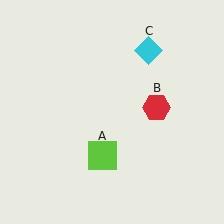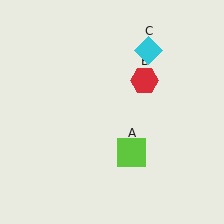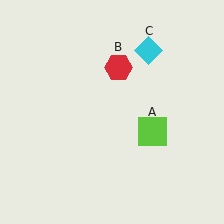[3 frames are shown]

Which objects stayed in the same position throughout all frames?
Cyan diamond (object C) remained stationary.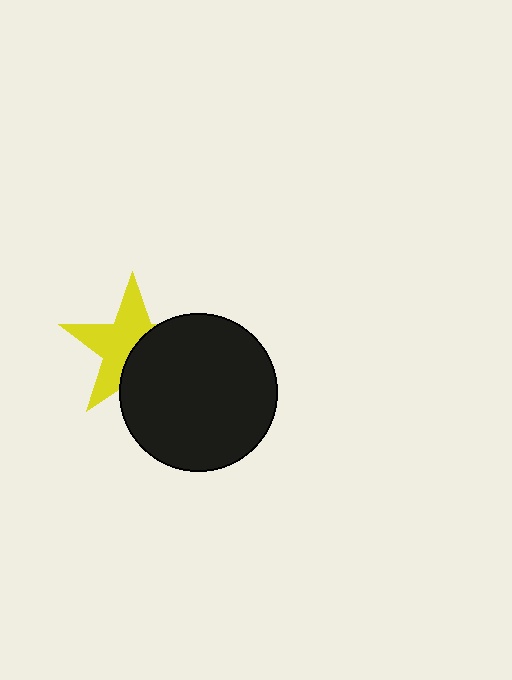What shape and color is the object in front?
The object in front is a black circle.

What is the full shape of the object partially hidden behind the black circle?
The partially hidden object is a yellow star.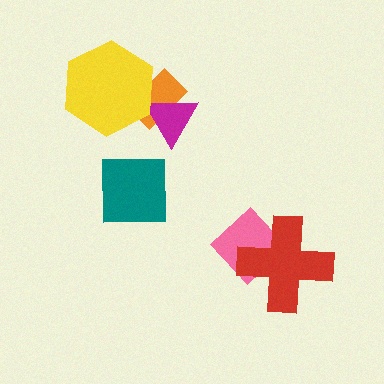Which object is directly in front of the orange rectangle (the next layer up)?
The magenta triangle is directly in front of the orange rectangle.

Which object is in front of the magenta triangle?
The yellow hexagon is in front of the magenta triangle.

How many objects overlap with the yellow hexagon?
2 objects overlap with the yellow hexagon.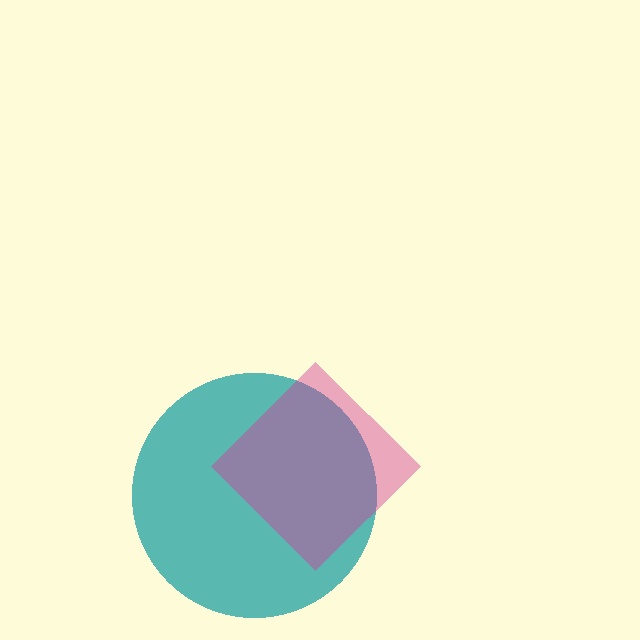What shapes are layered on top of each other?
The layered shapes are: a teal circle, a magenta diamond.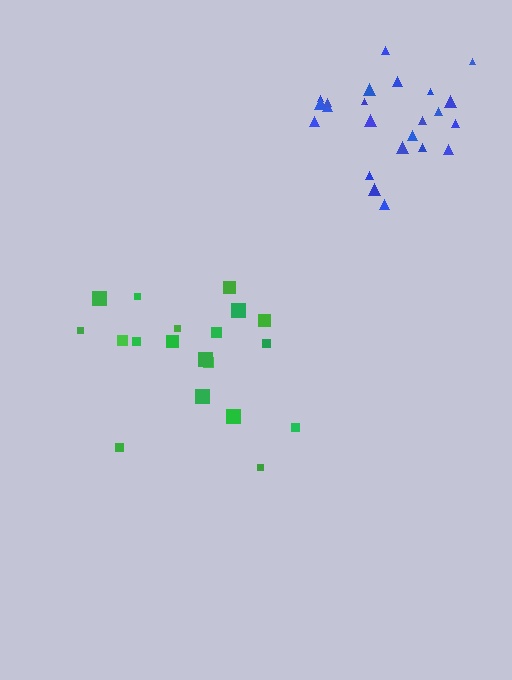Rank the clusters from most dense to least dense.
blue, green.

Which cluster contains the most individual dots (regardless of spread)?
Blue (23).